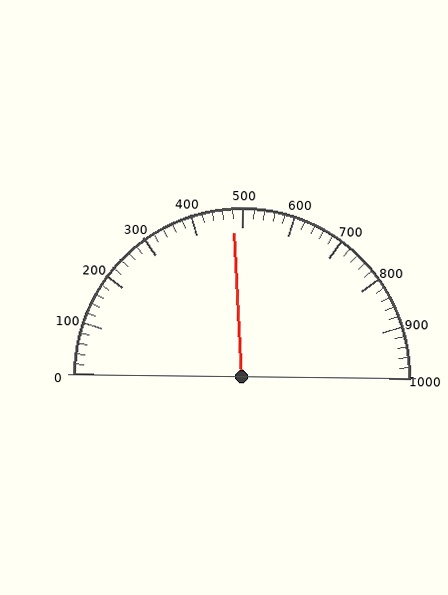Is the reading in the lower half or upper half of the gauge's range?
The reading is in the lower half of the range (0 to 1000).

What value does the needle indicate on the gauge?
The needle indicates approximately 480.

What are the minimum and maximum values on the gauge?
The gauge ranges from 0 to 1000.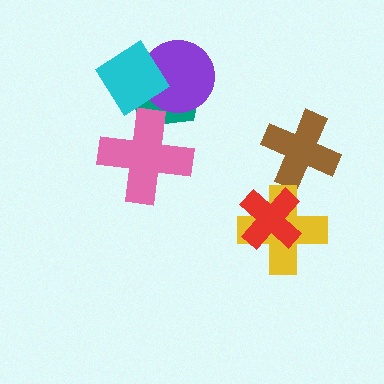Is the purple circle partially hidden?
Yes, it is partially covered by another shape.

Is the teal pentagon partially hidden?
Yes, it is partially covered by another shape.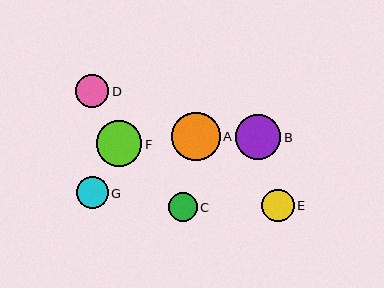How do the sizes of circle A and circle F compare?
Circle A and circle F are approximately the same size.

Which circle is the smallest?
Circle C is the smallest with a size of approximately 29 pixels.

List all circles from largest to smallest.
From largest to smallest: A, F, B, D, E, G, C.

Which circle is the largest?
Circle A is the largest with a size of approximately 49 pixels.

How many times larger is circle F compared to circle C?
Circle F is approximately 1.6 times the size of circle C.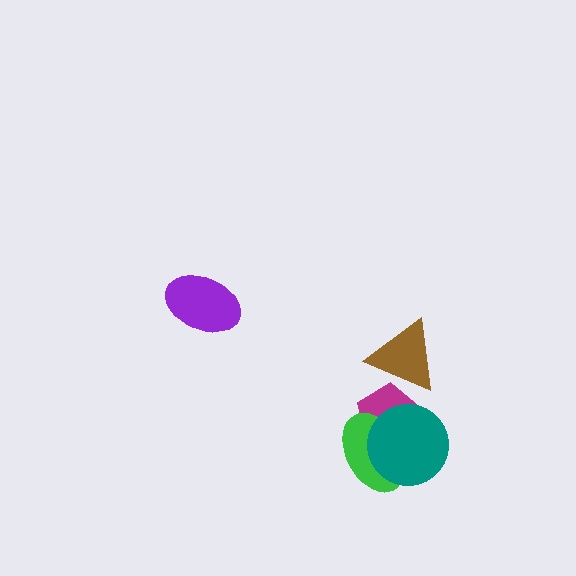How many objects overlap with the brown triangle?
1 object overlaps with the brown triangle.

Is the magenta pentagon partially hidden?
Yes, it is partially covered by another shape.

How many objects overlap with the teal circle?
2 objects overlap with the teal circle.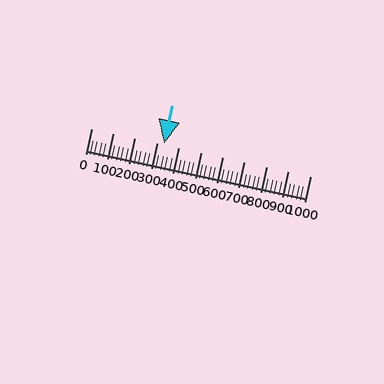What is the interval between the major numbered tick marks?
The major tick marks are spaced 100 units apart.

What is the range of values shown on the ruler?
The ruler shows values from 0 to 1000.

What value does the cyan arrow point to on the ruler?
The cyan arrow points to approximately 334.